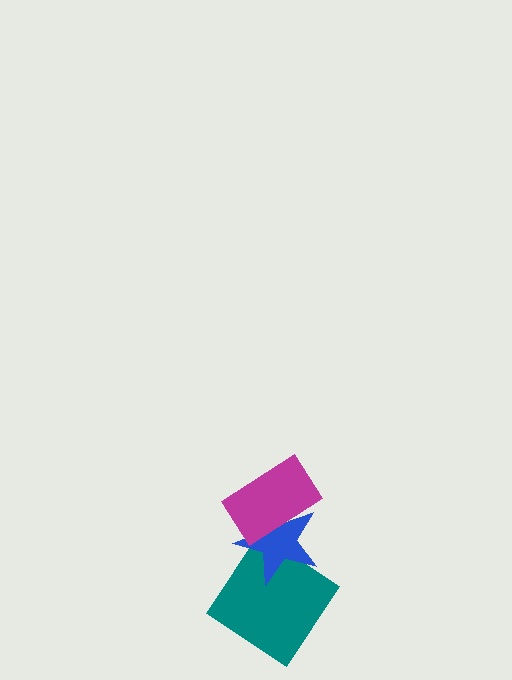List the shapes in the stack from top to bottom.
From top to bottom: the magenta rectangle, the blue star, the teal diamond.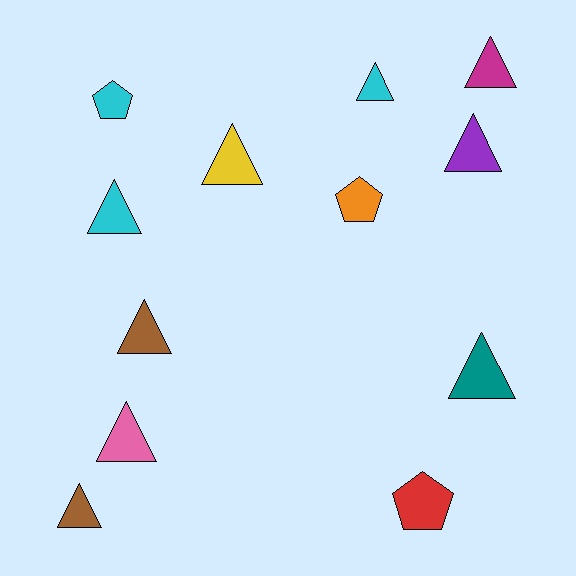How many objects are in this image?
There are 12 objects.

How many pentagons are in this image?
There are 3 pentagons.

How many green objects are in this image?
There are no green objects.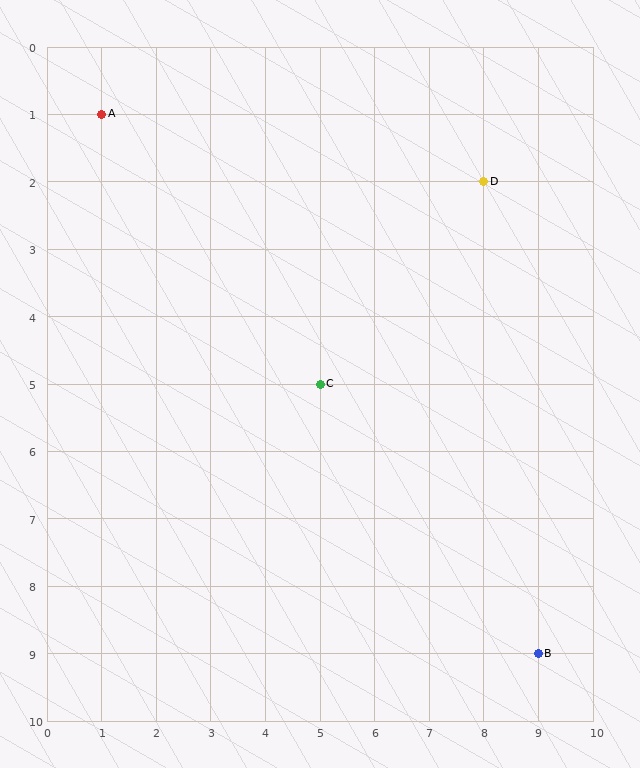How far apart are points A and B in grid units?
Points A and B are 8 columns and 8 rows apart (about 11.3 grid units diagonally).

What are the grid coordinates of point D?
Point D is at grid coordinates (8, 2).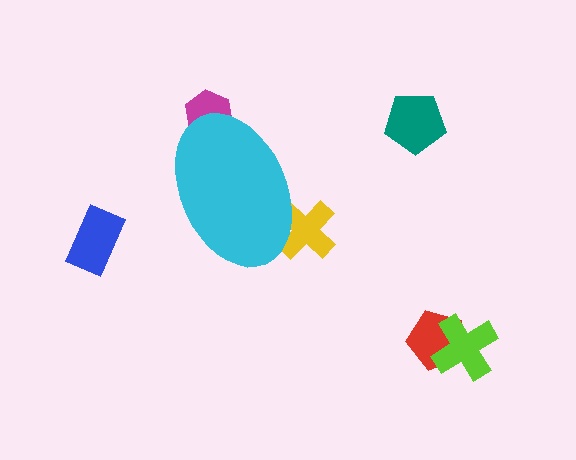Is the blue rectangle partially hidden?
No, the blue rectangle is fully visible.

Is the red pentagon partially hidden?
No, the red pentagon is fully visible.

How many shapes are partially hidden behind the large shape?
2 shapes are partially hidden.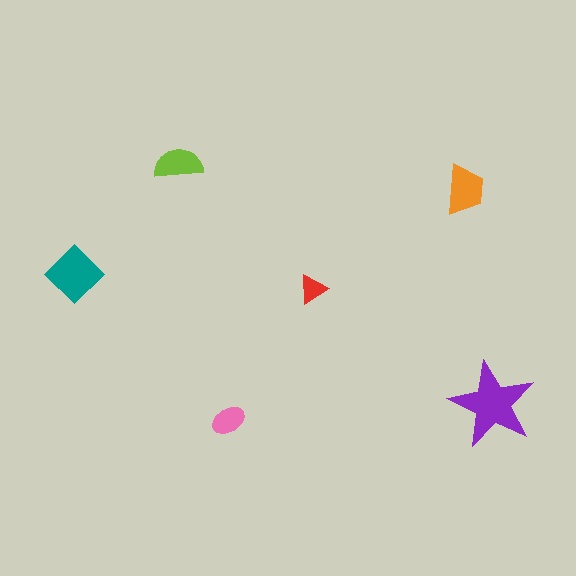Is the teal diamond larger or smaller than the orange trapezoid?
Larger.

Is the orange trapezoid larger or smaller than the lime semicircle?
Larger.